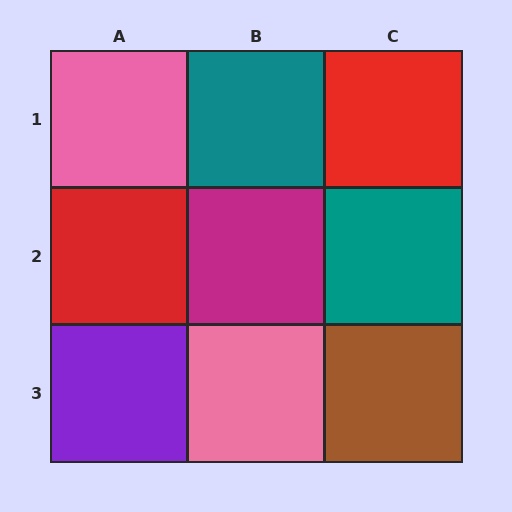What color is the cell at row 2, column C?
Teal.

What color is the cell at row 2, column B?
Magenta.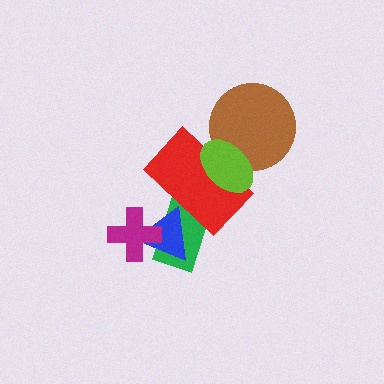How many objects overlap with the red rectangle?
4 objects overlap with the red rectangle.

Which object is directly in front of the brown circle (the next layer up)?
The red rectangle is directly in front of the brown circle.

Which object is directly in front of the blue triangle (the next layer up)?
The magenta cross is directly in front of the blue triangle.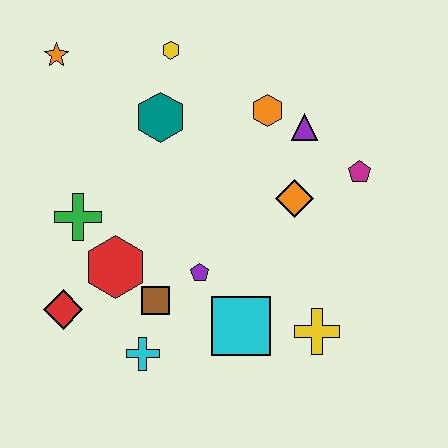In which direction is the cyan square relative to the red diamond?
The cyan square is to the right of the red diamond.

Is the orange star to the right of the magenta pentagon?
No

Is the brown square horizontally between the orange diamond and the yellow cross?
No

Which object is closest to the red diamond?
The red hexagon is closest to the red diamond.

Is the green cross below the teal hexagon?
Yes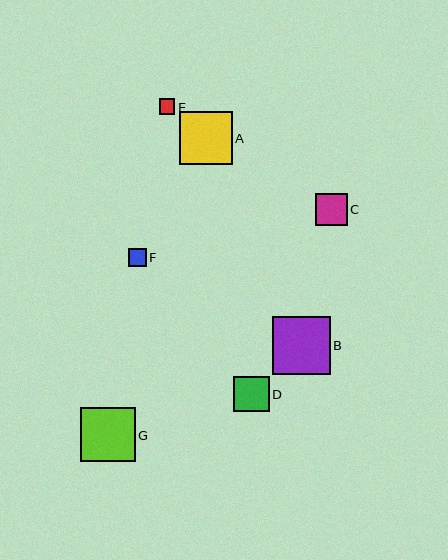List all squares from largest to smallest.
From largest to smallest: B, G, A, D, C, F, E.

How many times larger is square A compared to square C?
Square A is approximately 1.6 times the size of square C.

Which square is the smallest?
Square E is the smallest with a size of approximately 16 pixels.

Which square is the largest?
Square B is the largest with a size of approximately 58 pixels.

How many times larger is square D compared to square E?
Square D is approximately 2.3 times the size of square E.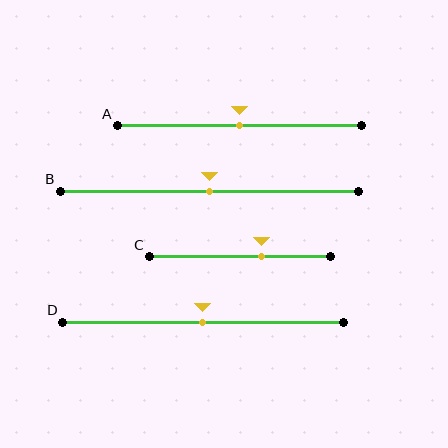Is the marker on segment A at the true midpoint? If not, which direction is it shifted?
Yes, the marker on segment A is at the true midpoint.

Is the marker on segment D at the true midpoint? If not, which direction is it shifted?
Yes, the marker on segment D is at the true midpoint.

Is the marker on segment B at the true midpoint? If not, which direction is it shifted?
Yes, the marker on segment B is at the true midpoint.